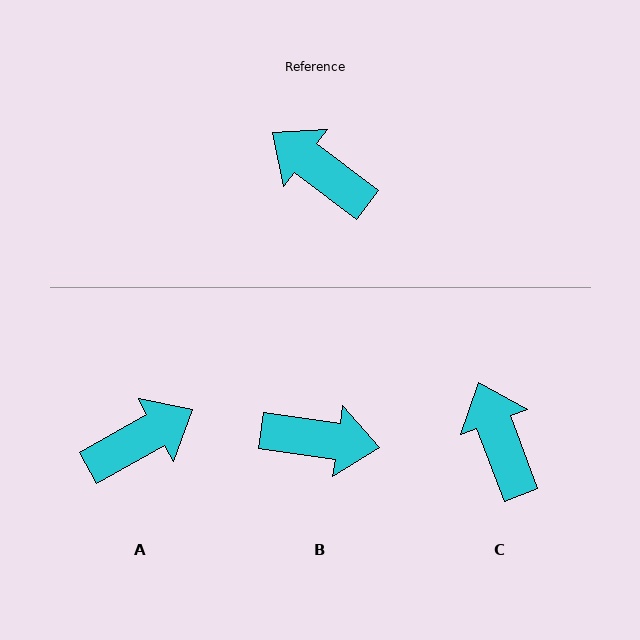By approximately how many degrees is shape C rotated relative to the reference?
Approximately 32 degrees clockwise.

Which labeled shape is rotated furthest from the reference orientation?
B, about 151 degrees away.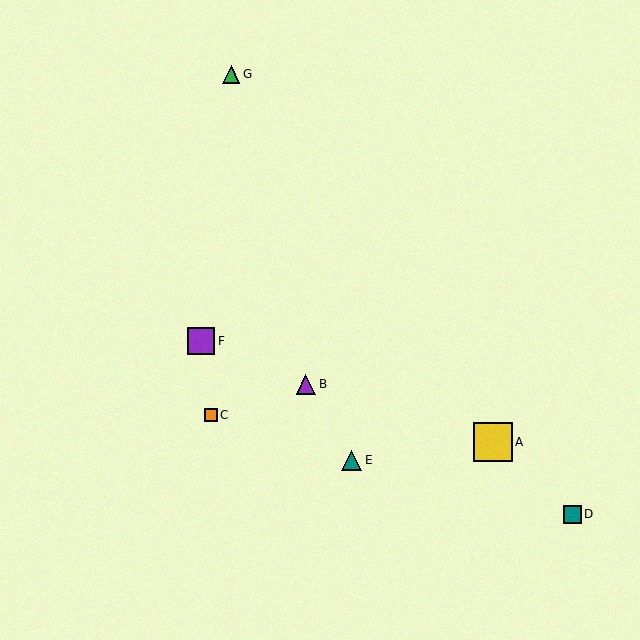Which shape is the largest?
The yellow square (labeled A) is the largest.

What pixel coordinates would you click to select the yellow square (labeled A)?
Click at (493, 442) to select the yellow square A.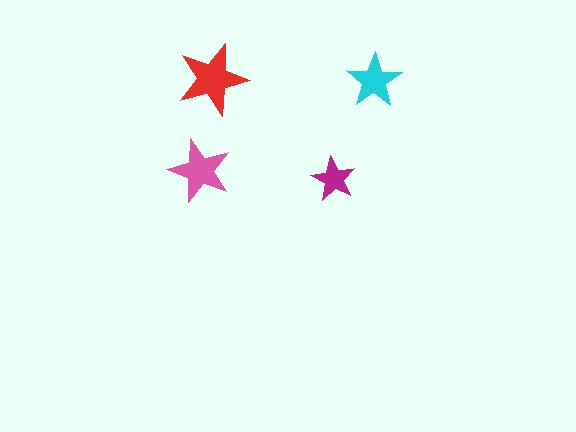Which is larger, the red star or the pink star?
The red one.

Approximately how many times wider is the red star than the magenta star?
About 1.5 times wider.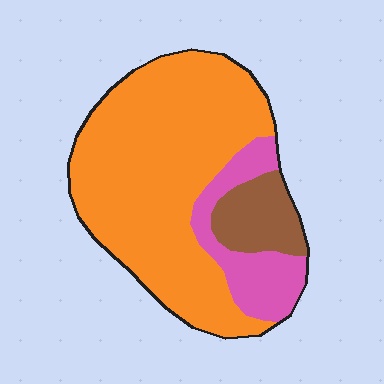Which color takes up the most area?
Orange, at roughly 70%.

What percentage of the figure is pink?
Pink covers around 15% of the figure.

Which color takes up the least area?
Brown, at roughly 10%.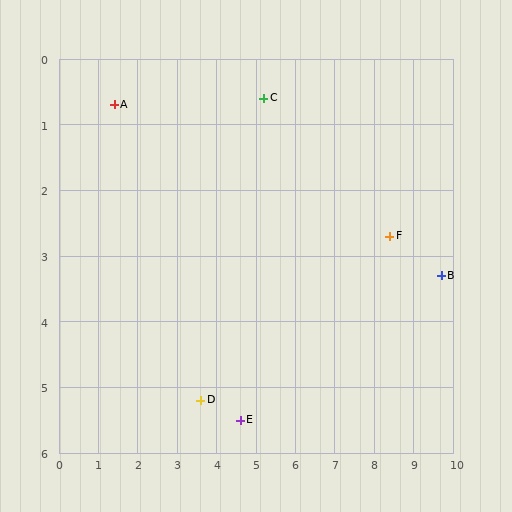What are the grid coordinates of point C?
Point C is at approximately (5.2, 0.6).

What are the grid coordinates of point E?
Point E is at approximately (4.6, 5.5).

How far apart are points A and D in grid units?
Points A and D are about 5.0 grid units apart.